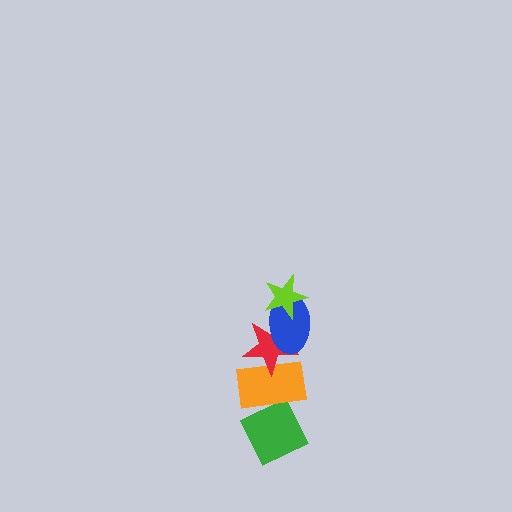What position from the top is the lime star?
The lime star is 1st from the top.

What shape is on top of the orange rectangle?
The red star is on top of the orange rectangle.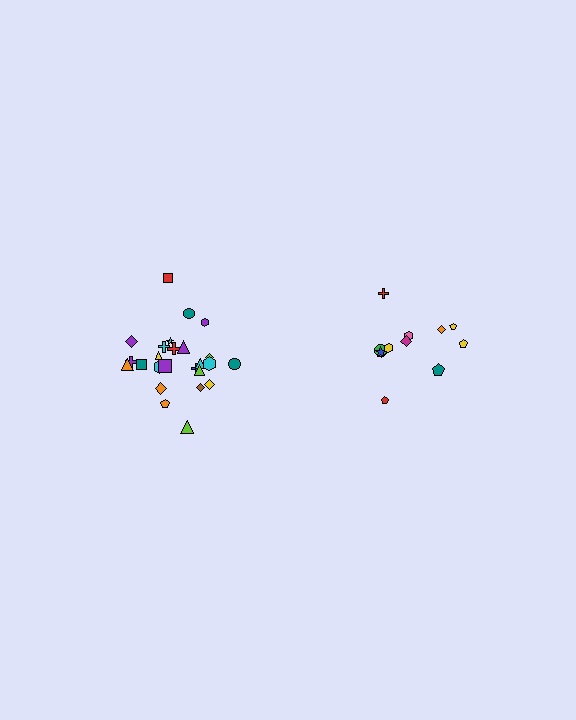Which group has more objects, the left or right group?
The left group.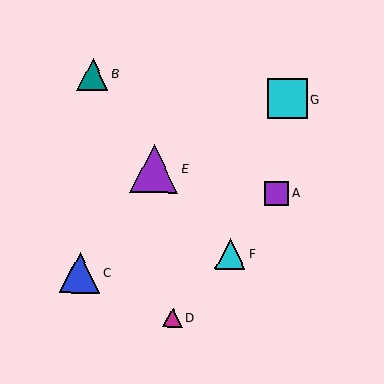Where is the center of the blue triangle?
The center of the blue triangle is at (80, 273).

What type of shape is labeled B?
Shape B is a teal triangle.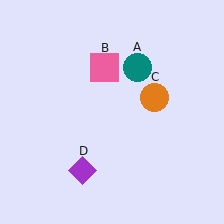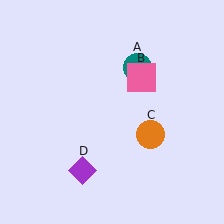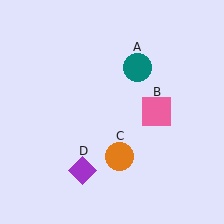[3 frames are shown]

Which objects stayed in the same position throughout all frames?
Teal circle (object A) and purple diamond (object D) remained stationary.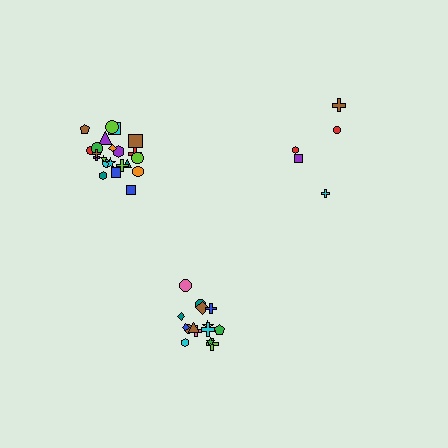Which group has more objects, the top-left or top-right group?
The top-left group.